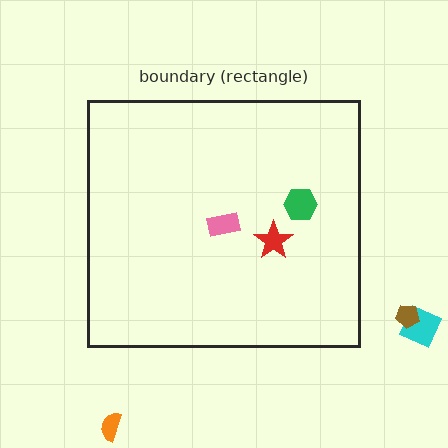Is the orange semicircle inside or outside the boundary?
Outside.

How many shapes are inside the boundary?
3 inside, 3 outside.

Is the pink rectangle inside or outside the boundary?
Inside.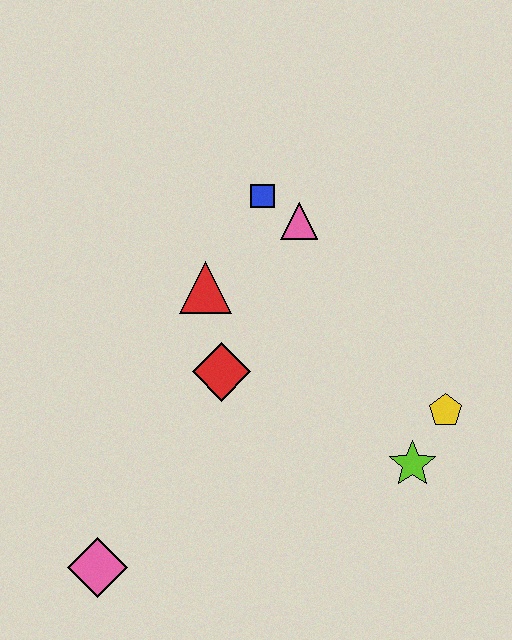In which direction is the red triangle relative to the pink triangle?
The red triangle is to the left of the pink triangle.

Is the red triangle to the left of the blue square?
Yes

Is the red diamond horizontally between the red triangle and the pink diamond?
No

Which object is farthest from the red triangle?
The pink diamond is farthest from the red triangle.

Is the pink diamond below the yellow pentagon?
Yes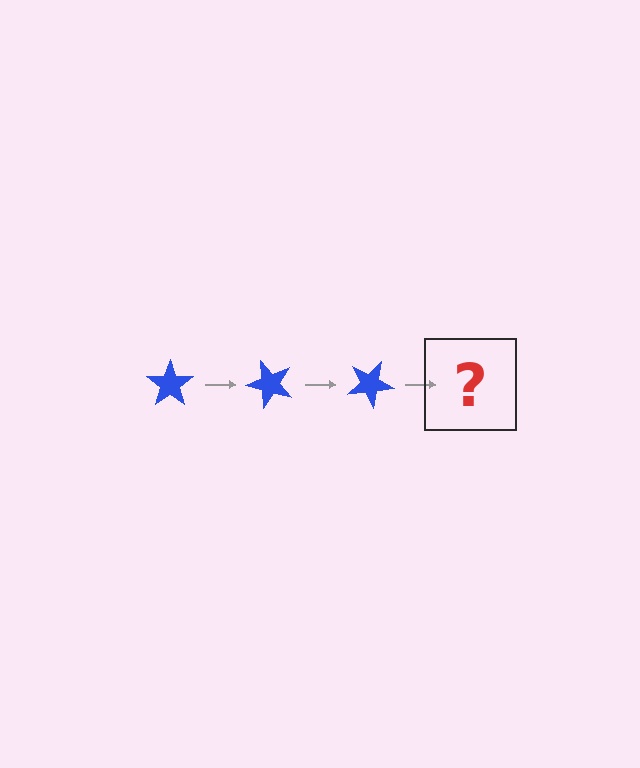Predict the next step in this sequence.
The next step is a blue star rotated 150 degrees.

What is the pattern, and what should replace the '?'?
The pattern is that the star rotates 50 degrees each step. The '?' should be a blue star rotated 150 degrees.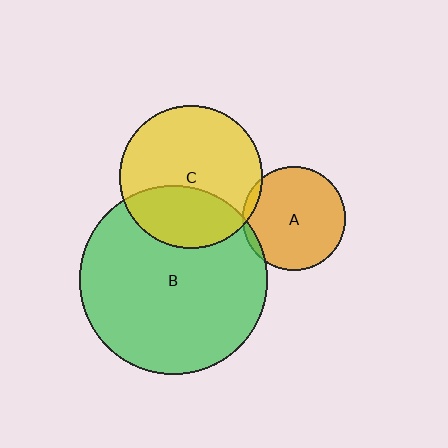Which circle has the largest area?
Circle B (green).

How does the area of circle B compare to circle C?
Approximately 1.7 times.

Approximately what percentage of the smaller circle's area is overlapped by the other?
Approximately 35%.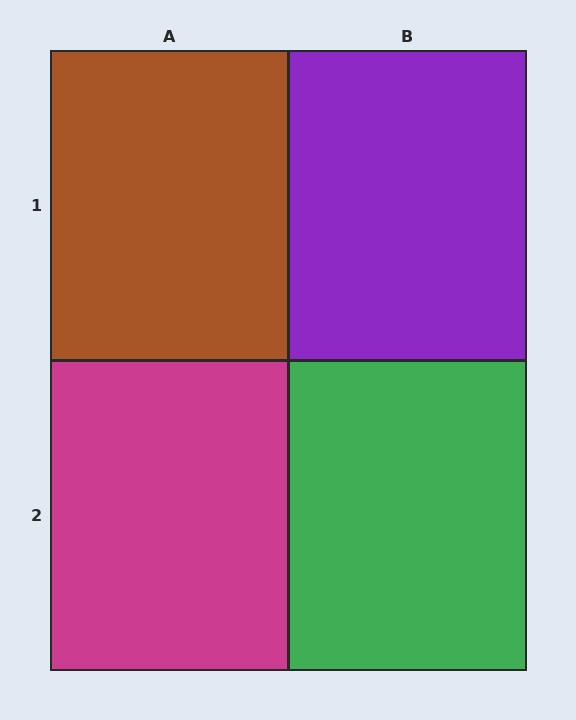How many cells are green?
1 cell is green.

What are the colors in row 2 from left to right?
Magenta, green.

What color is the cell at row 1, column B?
Purple.